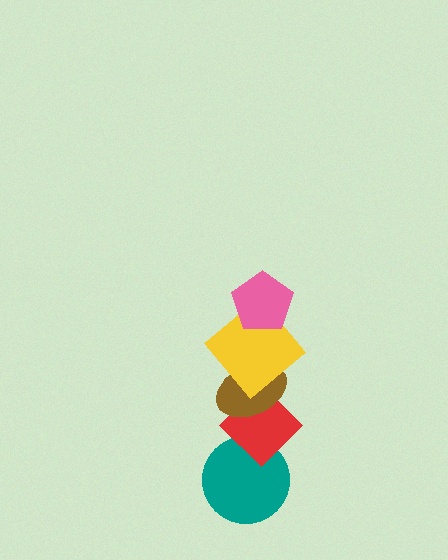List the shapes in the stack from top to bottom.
From top to bottom: the pink pentagon, the yellow diamond, the brown ellipse, the red diamond, the teal circle.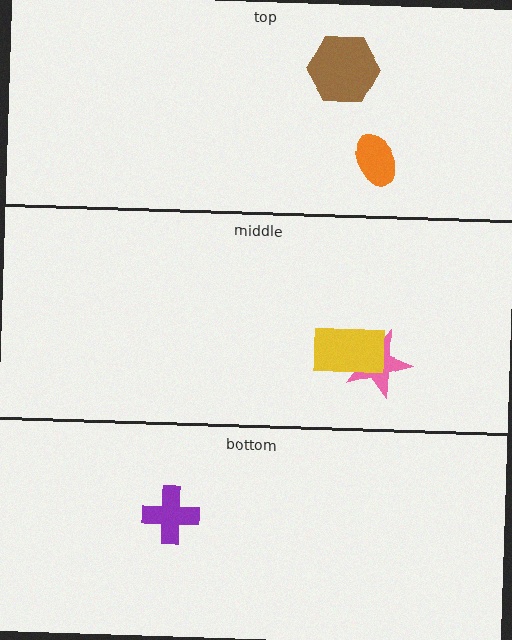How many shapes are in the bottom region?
1.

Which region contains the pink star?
The middle region.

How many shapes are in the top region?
2.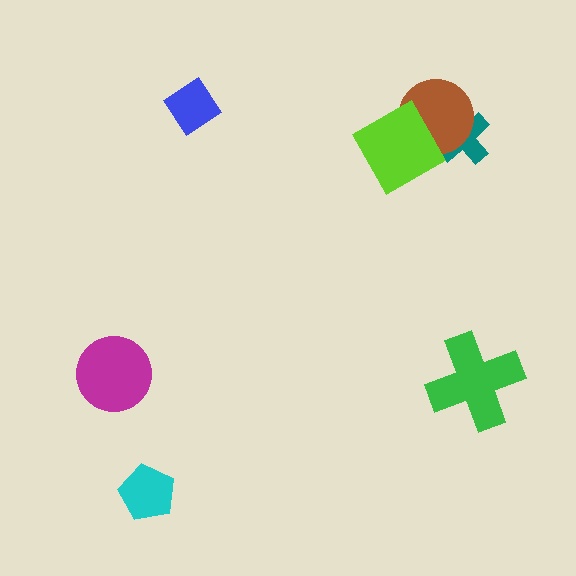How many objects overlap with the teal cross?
1 object overlaps with the teal cross.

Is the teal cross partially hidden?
Yes, it is partially covered by another shape.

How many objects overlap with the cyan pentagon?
0 objects overlap with the cyan pentagon.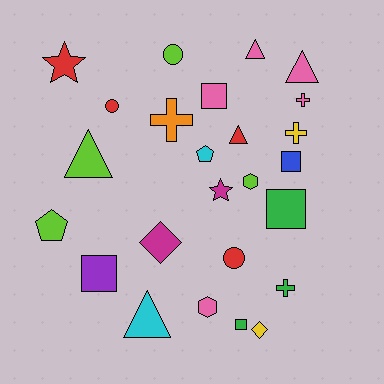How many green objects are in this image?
There are 3 green objects.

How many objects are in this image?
There are 25 objects.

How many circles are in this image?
There are 3 circles.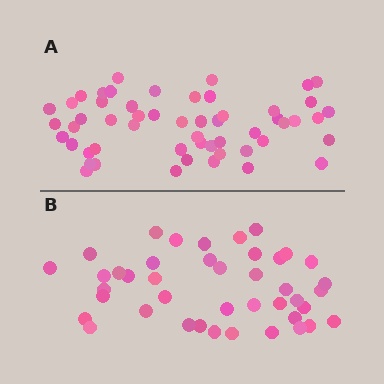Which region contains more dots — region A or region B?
Region A (the top region) has more dots.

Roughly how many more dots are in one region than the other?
Region A has roughly 12 or so more dots than region B.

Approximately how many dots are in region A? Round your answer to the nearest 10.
About 50 dots. (The exact count is 54, which rounds to 50.)